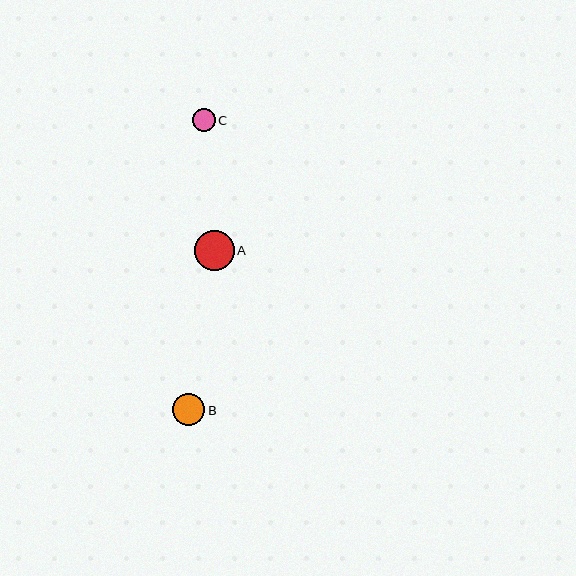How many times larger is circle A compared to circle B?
Circle A is approximately 1.2 times the size of circle B.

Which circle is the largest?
Circle A is the largest with a size of approximately 40 pixels.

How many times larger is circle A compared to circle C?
Circle A is approximately 1.8 times the size of circle C.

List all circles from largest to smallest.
From largest to smallest: A, B, C.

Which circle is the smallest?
Circle C is the smallest with a size of approximately 22 pixels.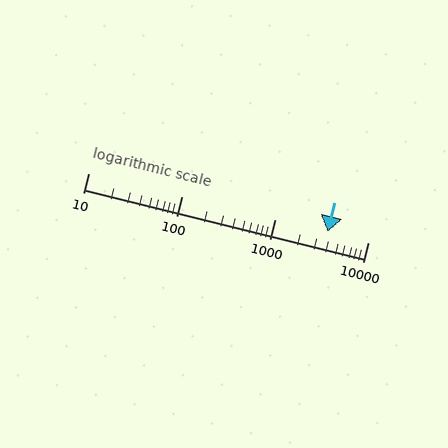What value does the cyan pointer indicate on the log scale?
The pointer indicates approximately 3700.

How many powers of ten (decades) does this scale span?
The scale spans 3 decades, from 10 to 10000.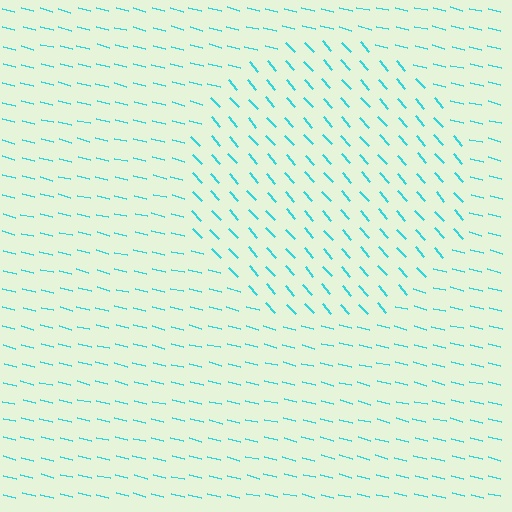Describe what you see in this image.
The image is filled with small cyan line segments. A circle region in the image has lines oriented differently from the surrounding lines, creating a visible texture boundary.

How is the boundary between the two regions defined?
The boundary is defined purely by a change in line orientation (approximately 35 degrees difference). All lines are the same color and thickness.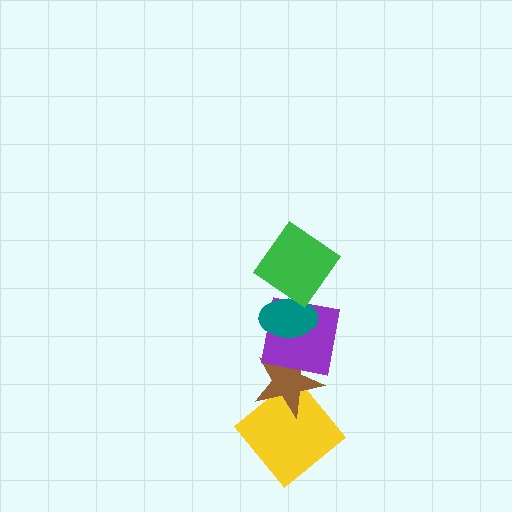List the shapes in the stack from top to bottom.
From top to bottom: the green diamond, the teal ellipse, the purple square, the brown star, the yellow diamond.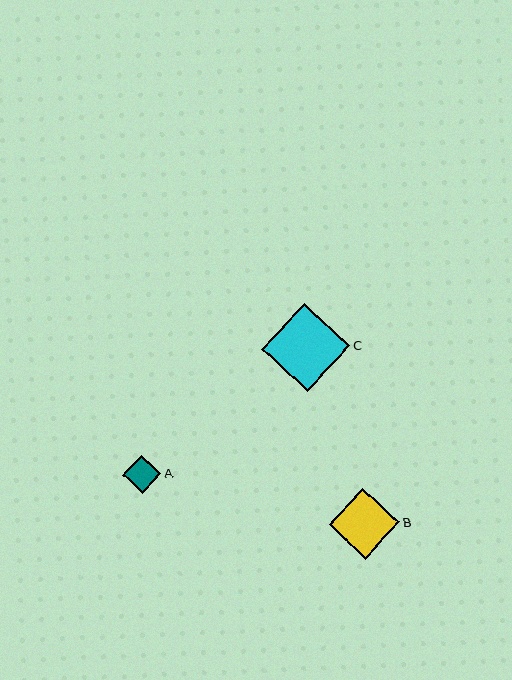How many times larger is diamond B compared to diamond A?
Diamond B is approximately 1.8 times the size of diamond A.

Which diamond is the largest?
Diamond C is the largest with a size of approximately 88 pixels.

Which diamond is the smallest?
Diamond A is the smallest with a size of approximately 38 pixels.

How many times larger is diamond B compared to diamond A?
Diamond B is approximately 1.8 times the size of diamond A.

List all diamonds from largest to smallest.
From largest to smallest: C, B, A.